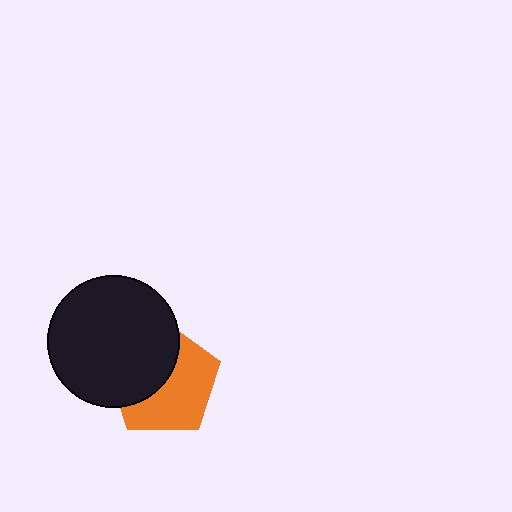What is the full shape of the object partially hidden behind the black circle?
The partially hidden object is an orange pentagon.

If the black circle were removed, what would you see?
You would see the complete orange pentagon.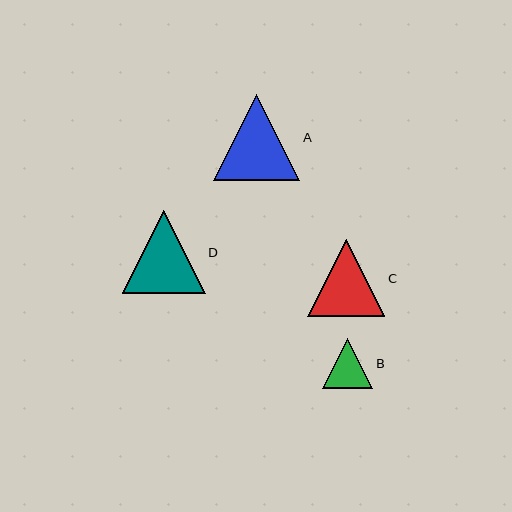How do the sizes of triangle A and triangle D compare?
Triangle A and triangle D are approximately the same size.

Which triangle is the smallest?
Triangle B is the smallest with a size of approximately 51 pixels.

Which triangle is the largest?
Triangle A is the largest with a size of approximately 86 pixels.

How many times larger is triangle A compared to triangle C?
Triangle A is approximately 1.1 times the size of triangle C.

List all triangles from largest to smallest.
From largest to smallest: A, D, C, B.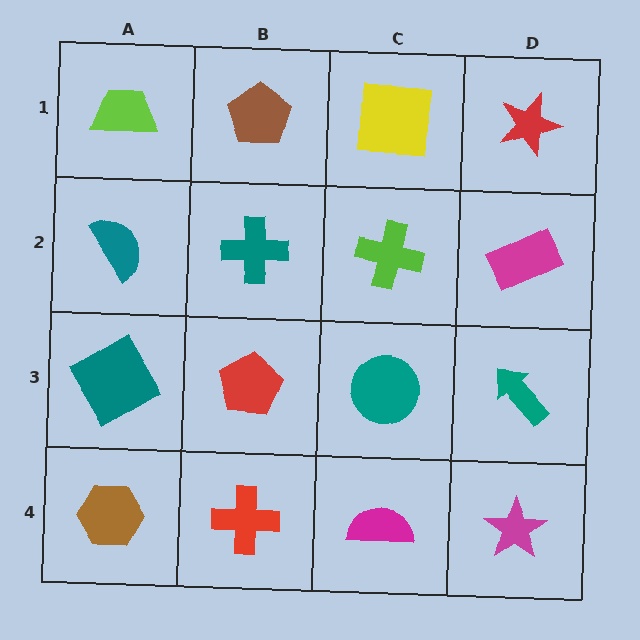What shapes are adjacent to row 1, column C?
A lime cross (row 2, column C), a brown pentagon (row 1, column B), a red star (row 1, column D).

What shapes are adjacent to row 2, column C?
A yellow square (row 1, column C), a teal circle (row 3, column C), a teal cross (row 2, column B), a magenta rectangle (row 2, column D).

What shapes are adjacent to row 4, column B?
A red pentagon (row 3, column B), a brown hexagon (row 4, column A), a magenta semicircle (row 4, column C).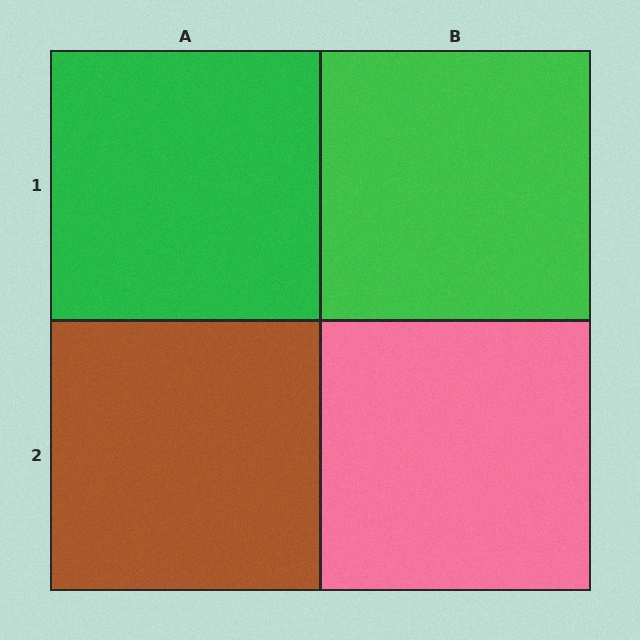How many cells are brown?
1 cell is brown.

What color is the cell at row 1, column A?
Green.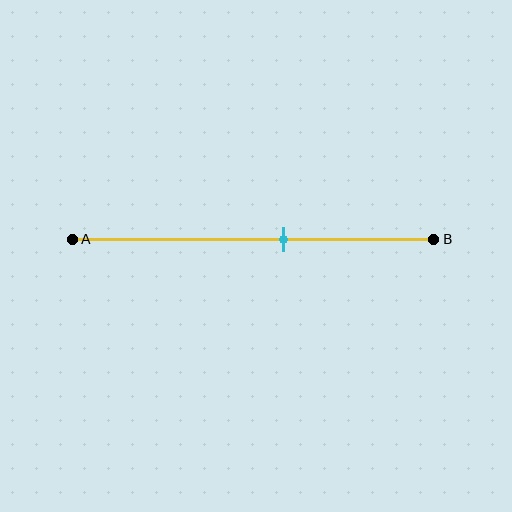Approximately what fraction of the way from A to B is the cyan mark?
The cyan mark is approximately 60% of the way from A to B.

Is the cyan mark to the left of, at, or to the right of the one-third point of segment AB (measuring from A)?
The cyan mark is to the right of the one-third point of segment AB.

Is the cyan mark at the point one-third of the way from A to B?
No, the mark is at about 60% from A, not at the 33% one-third point.